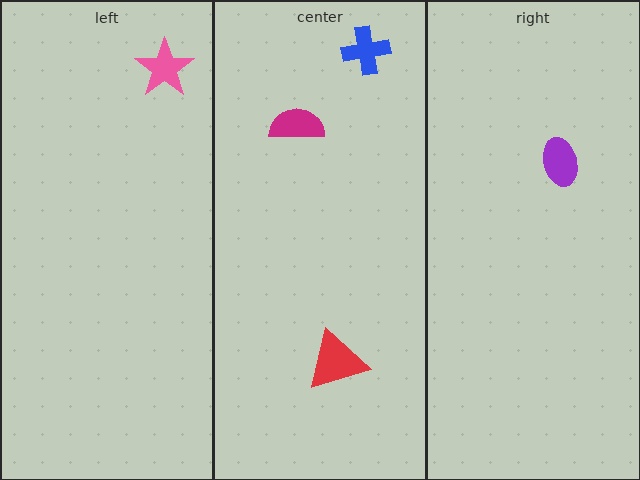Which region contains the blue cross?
The center region.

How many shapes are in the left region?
1.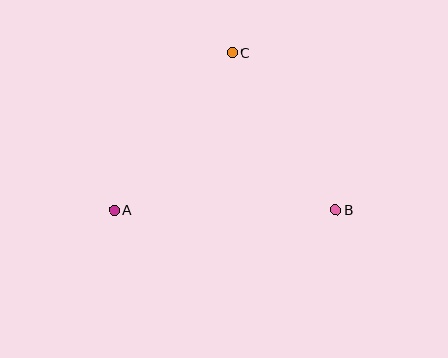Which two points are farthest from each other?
Points A and B are farthest from each other.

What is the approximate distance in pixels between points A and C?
The distance between A and C is approximately 197 pixels.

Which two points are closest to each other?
Points B and C are closest to each other.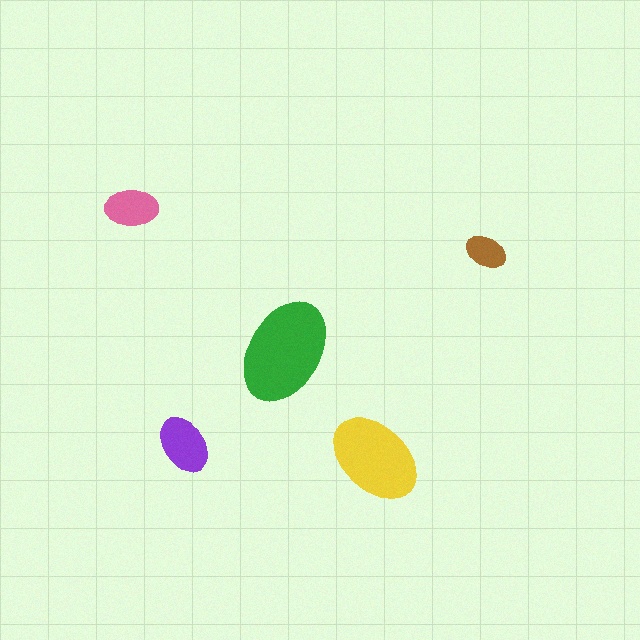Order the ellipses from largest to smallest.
the green one, the yellow one, the purple one, the pink one, the brown one.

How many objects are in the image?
There are 5 objects in the image.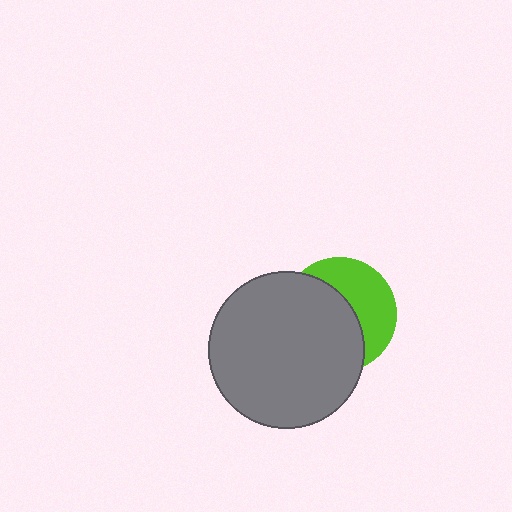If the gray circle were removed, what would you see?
You would see the complete lime circle.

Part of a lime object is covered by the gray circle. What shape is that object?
It is a circle.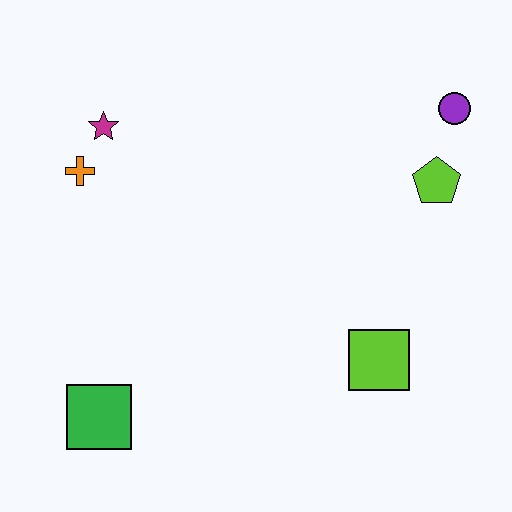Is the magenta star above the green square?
Yes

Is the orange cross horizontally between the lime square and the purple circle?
No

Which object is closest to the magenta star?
The orange cross is closest to the magenta star.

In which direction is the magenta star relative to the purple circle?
The magenta star is to the left of the purple circle.